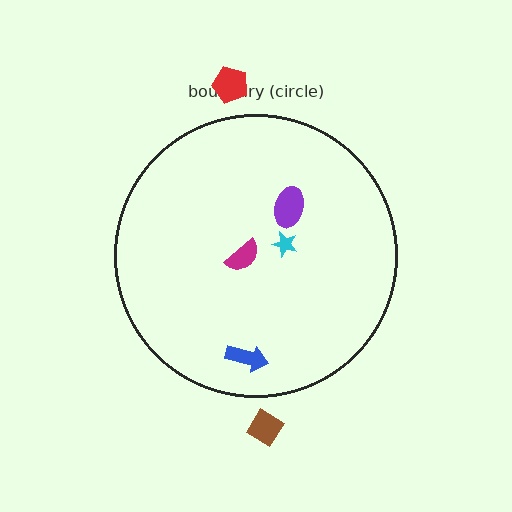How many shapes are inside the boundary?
4 inside, 2 outside.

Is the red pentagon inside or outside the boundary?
Outside.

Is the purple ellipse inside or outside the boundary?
Inside.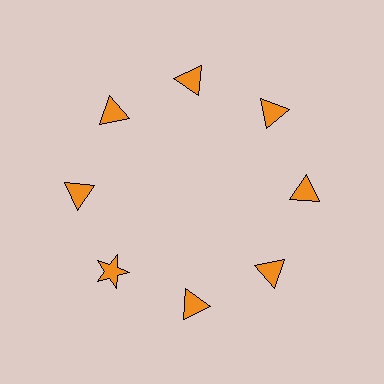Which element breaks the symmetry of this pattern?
The orange star at roughly the 8 o'clock position breaks the symmetry. All other shapes are orange triangles.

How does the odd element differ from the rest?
It has a different shape: star instead of triangle.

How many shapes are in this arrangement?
There are 8 shapes arranged in a ring pattern.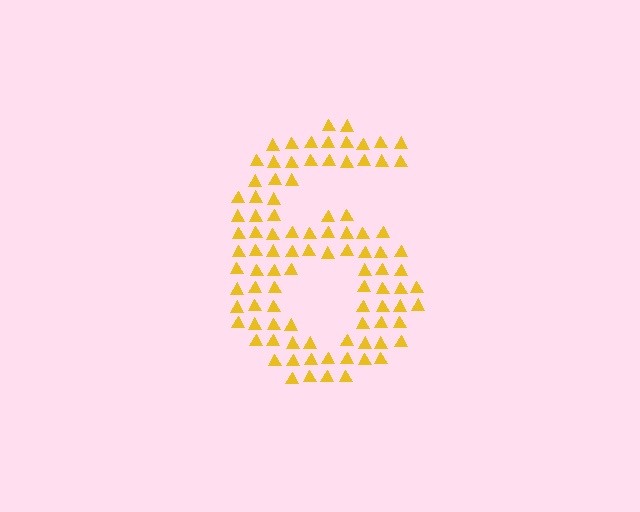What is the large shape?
The large shape is the digit 6.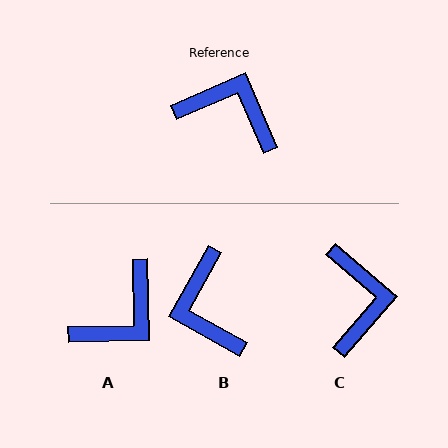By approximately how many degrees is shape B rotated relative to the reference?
Approximately 127 degrees counter-clockwise.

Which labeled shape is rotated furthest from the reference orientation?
B, about 127 degrees away.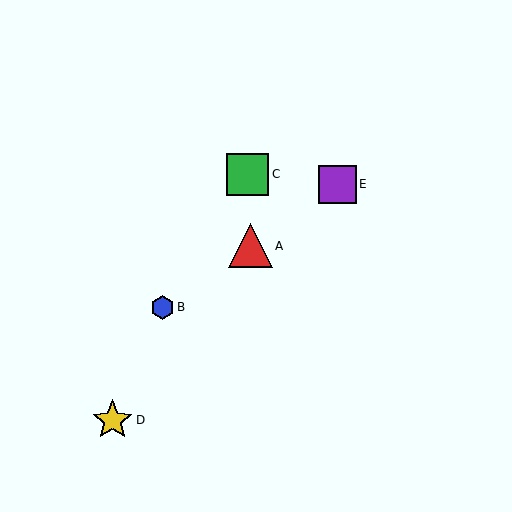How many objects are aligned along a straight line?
3 objects (A, B, E) are aligned along a straight line.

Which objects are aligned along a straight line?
Objects A, B, E are aligned along a straight line.